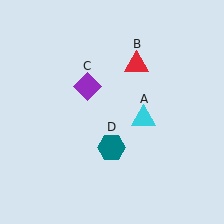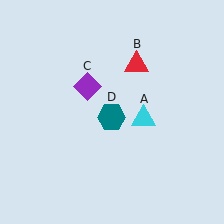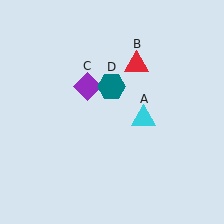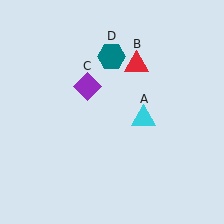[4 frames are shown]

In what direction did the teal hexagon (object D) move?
The teal hexagon (object D) moved up.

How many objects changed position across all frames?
1 object changed position: teal hexagon (object D).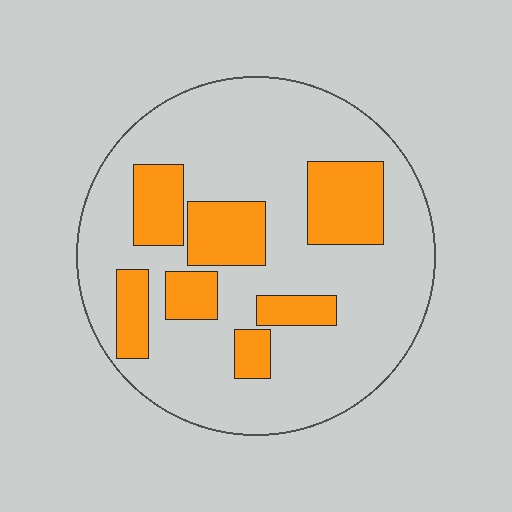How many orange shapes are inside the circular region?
7.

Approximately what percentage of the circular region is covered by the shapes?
Approximately 25%.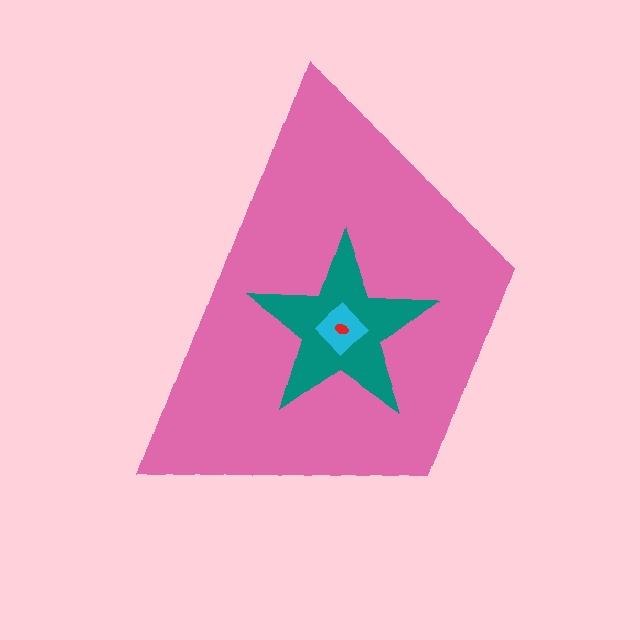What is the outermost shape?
The pink trapezoid.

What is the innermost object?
The red ellipse.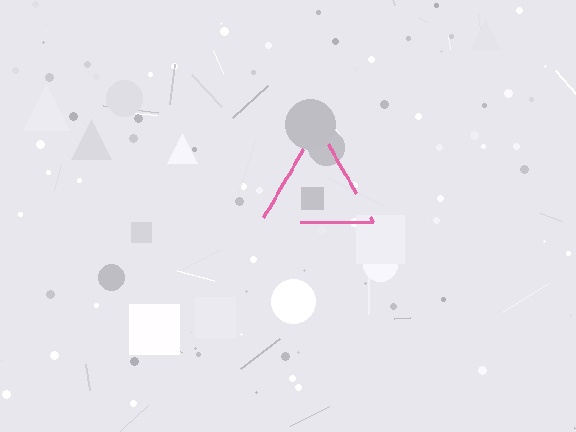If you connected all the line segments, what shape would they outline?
They would outline a triangle.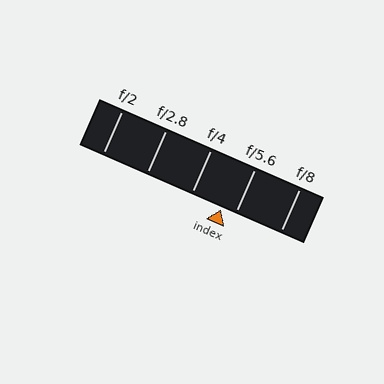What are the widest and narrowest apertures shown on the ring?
The widest aperture shown is f/2 and the narrowest is f/8.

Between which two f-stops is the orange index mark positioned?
The index mark is between f/4 and f/5.6.